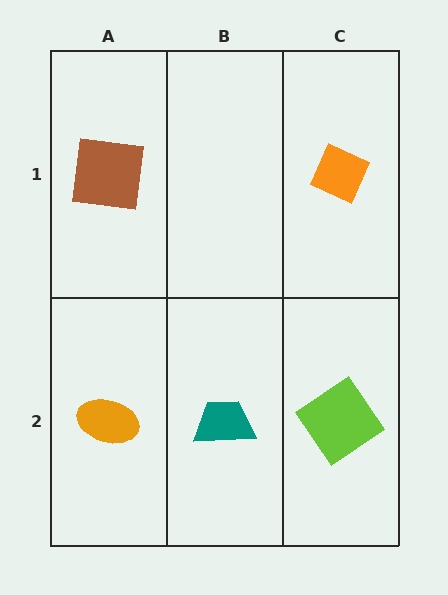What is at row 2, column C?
A lime diamond.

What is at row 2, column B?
A teal trapezoid.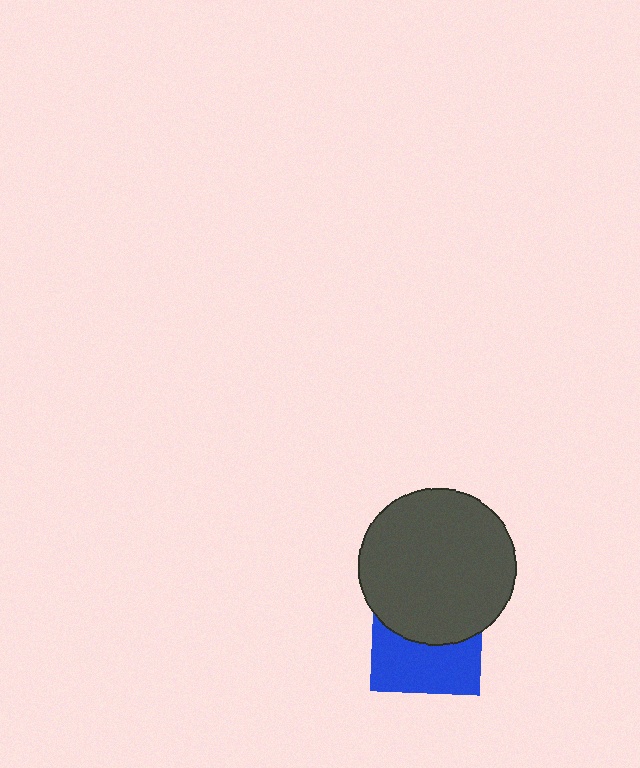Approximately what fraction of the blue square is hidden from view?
Roughly 49% of the blue square is hidden behind the dark gray circle.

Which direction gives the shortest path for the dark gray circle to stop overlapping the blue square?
Moving up gives the shortest separation.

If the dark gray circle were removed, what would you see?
You would see the complete blue square.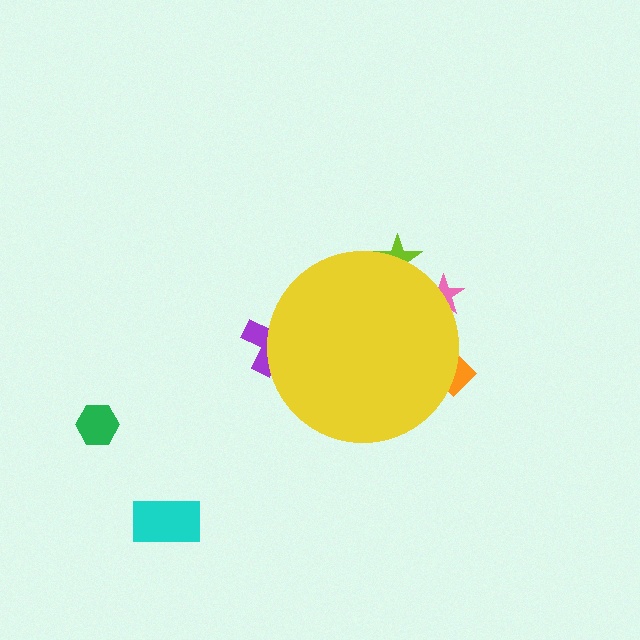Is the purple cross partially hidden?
Yes, the purple cross is partially hidden behind the yellow circle.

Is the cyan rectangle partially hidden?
No, the cyan rectangle is fully visible.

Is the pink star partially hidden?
Yes, the pink star is partially hidden behind the yellow circle.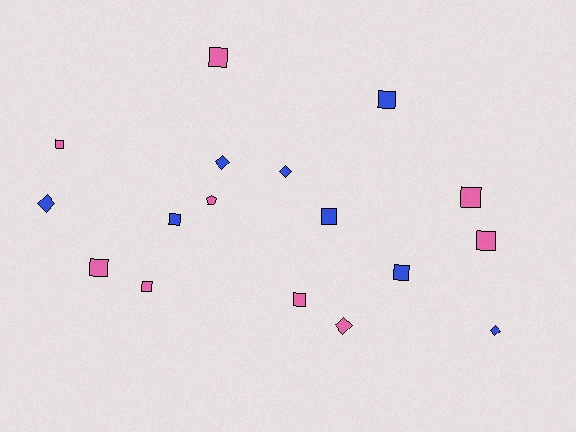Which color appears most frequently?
Pink, with 9 objects.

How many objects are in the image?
There are 17 objects.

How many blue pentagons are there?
There are no blue pentagons.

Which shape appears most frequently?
Square, with 11 objects.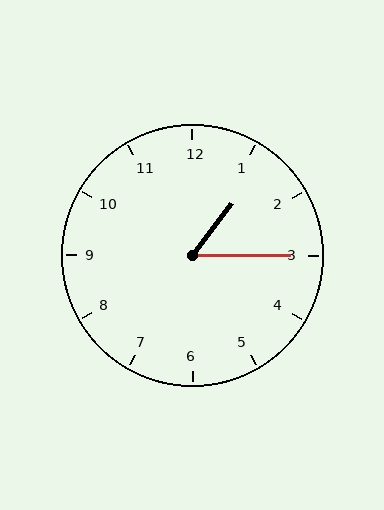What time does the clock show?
1:15.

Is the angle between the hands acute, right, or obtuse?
It is acute.